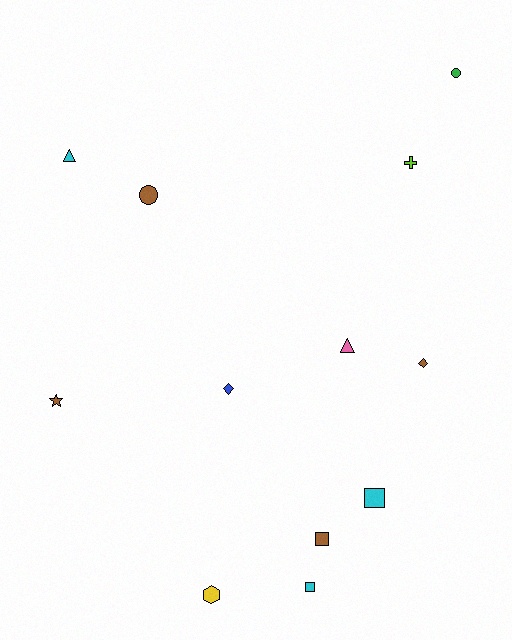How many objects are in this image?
There are 12 objects.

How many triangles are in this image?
There are 2 triangles.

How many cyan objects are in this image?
There are 3 cyan objects.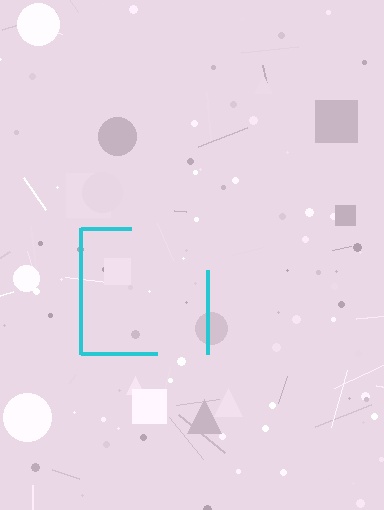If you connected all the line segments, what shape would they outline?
They would outline a square.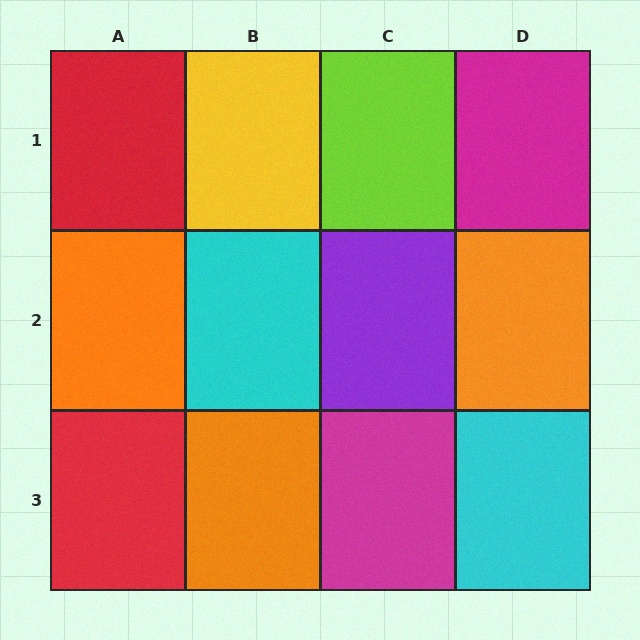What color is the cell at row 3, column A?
Red.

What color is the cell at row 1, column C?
Lime.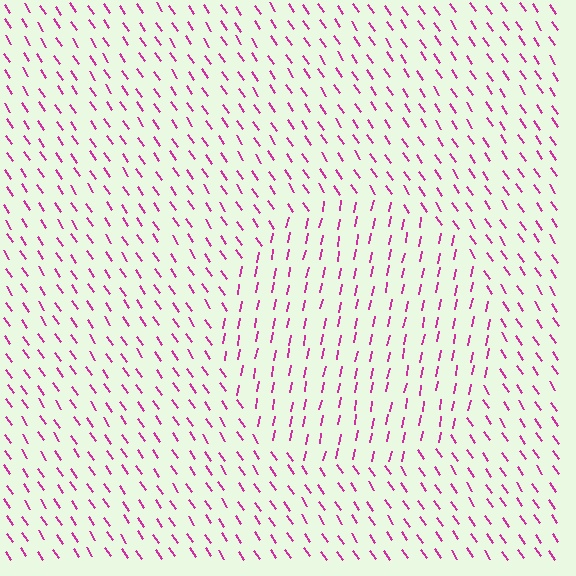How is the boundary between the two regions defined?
The boundary is defined purely by a change in line orientation (approximately 45 degrees difference). All lines are the same color and thickness.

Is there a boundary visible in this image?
Yes, there is a texture boundary formed by a change in line orientation.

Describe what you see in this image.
The image is filled with small magenta line segments. A circle region in the image has lines oriented differently from the surrounding lines, creating a visible texture boundary.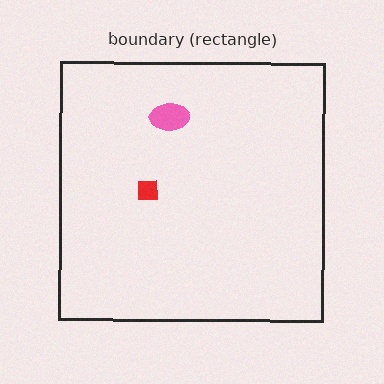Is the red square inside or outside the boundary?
Inside.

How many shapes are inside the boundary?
2 inside, 0 outside.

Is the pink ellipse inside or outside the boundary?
Inside.